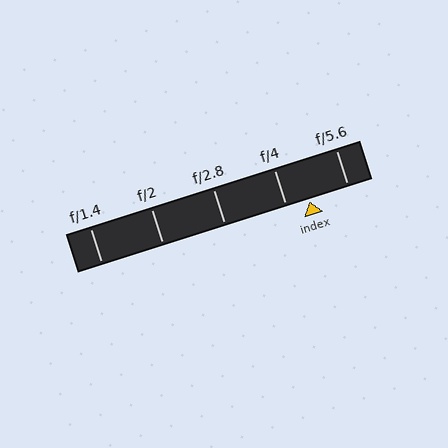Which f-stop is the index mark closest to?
The index mark is closest to f/4.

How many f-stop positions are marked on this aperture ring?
There are 5 f-stop positions marked.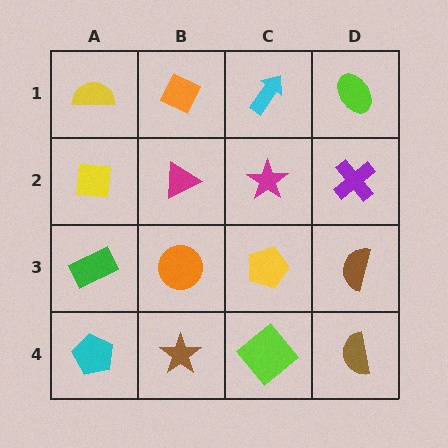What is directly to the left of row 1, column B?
A yellow semicircle.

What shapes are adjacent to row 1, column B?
A magenta triangle (row 2, column B), a yellow semicircle (row 1, column A), a cyan arrow (row 1, column C).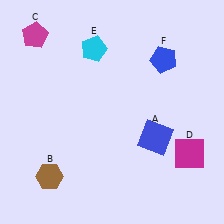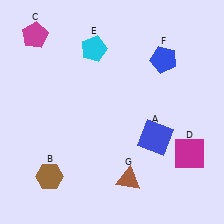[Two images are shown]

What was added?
A brown triangle (G) was added in Image 2.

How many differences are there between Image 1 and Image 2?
There is 1 difference between the two images.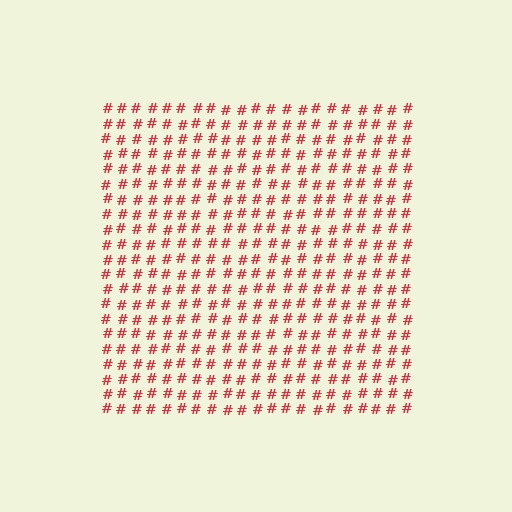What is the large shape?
The large shape is a square.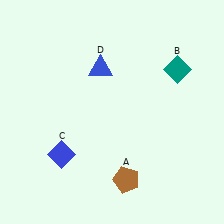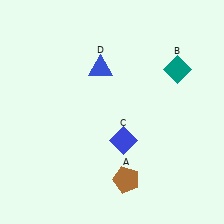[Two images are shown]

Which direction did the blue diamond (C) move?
The blue diamond (C) moved right.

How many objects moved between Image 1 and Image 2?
1 object moved between the two images.